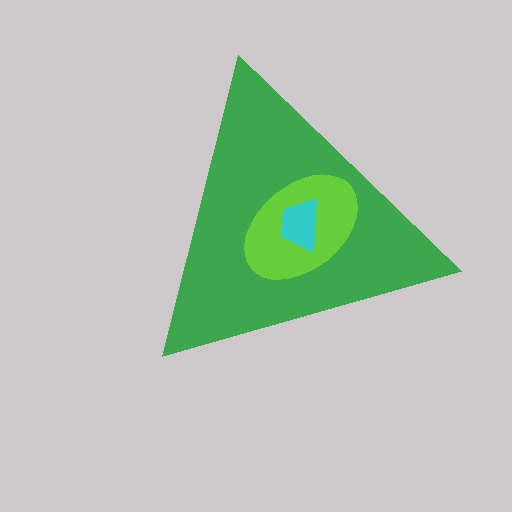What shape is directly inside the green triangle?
The lime ellipse.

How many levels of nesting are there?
3.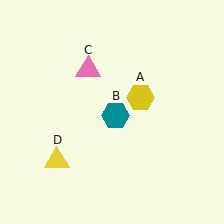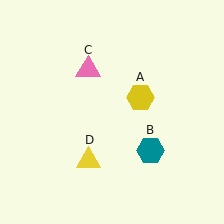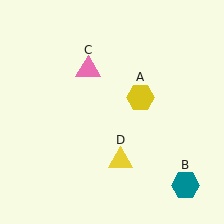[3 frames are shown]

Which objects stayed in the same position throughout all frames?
Yellow hexagon (object A) and pink triangle (object C) remained stationary.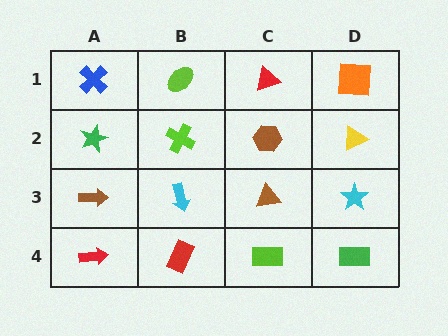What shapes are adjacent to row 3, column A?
A green star (row 2, column A), a red arrow (row 4, column A), a cyan arrow (row 3, column B).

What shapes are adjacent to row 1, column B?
A lime cross (row 2, column B), a blue cross (row 1, column A), a red triangle (row 1, column C).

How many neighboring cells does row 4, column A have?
2.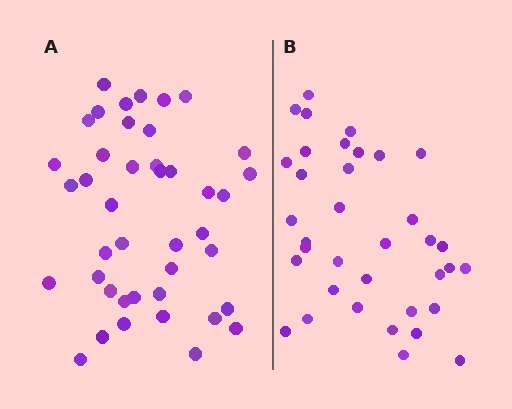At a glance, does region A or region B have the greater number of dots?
Region A (the left region) has more dots.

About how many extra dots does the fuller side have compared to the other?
Region A has about 6 more dots than region B.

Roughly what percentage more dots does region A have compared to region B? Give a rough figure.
About 15% more.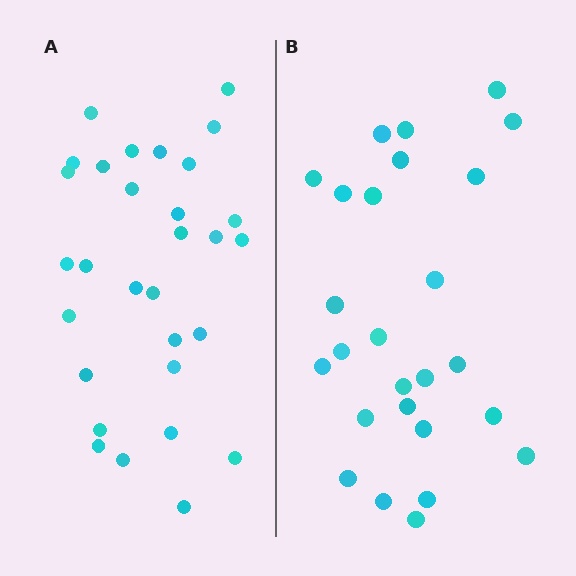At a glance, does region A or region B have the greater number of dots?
Region A (the left region) has more dots.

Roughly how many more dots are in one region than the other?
Region A has about 4 more dots than region B.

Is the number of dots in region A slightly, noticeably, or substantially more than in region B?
Region A has only slightly more — the two regions are fairly close. The ratio is roughly 1.2 to 1.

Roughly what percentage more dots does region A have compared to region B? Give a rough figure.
About 15% more.